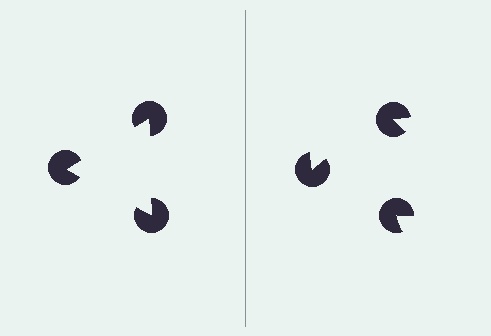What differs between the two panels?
The pac-man discs are positioned identically on both sides; only the wedge orientations differ. On the left they align to a triangle; on the right they are misaligned.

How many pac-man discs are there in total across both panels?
6 — 3 on each side.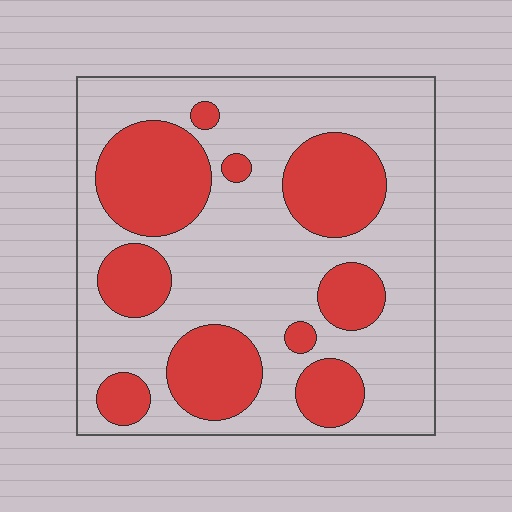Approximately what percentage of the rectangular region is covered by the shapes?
Approximately 35%.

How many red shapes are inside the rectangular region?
10.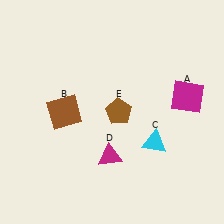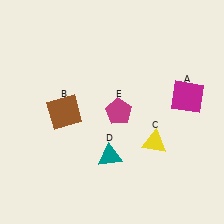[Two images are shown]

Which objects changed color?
C changed from cyan to yellow. D changed from magenta to teal. E changed from brown to magenta.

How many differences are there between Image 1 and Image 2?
There are 3 differences between the two images.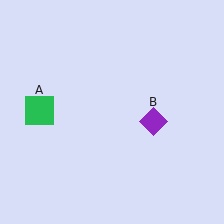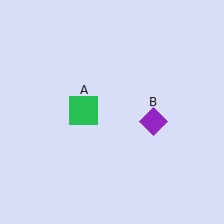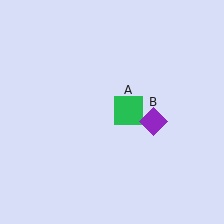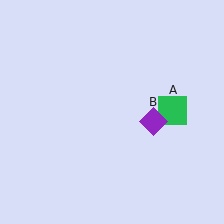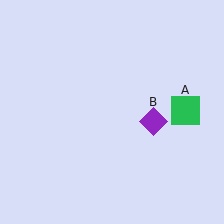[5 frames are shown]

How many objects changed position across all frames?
1 object changed position: green square (object A).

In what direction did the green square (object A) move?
The green square (object A) moved right.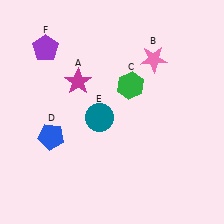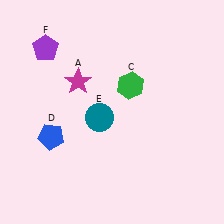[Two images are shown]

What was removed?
The pink star (B) was removed in Image 2.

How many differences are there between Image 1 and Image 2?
There is 1 difference between the two images.